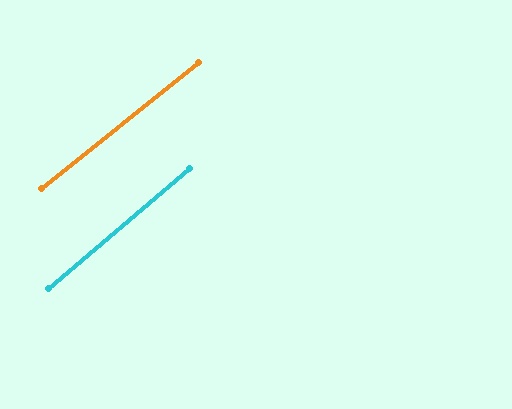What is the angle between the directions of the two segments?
Approximately 2 degrees.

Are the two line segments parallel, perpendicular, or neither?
Parallel — their directions differ by only 1.6°.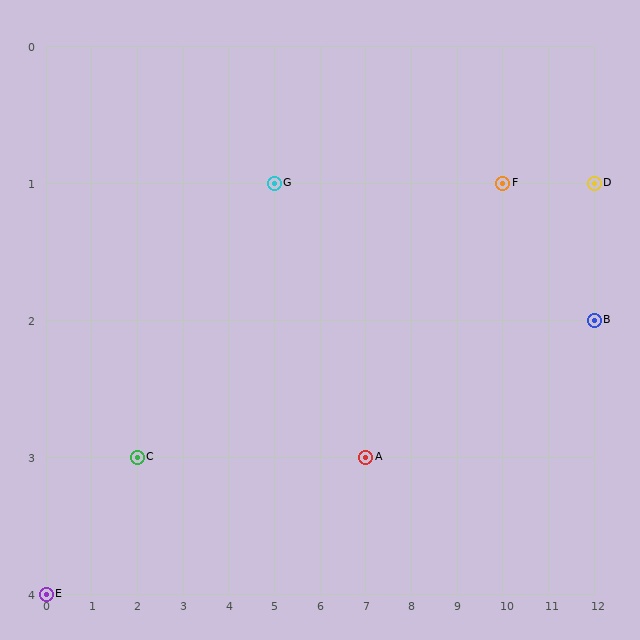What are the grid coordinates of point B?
Point B is at grid coordinates (12, 2).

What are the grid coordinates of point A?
Point A is at grid coordinates (7, 3).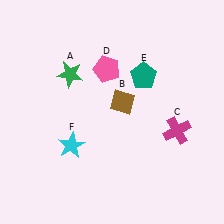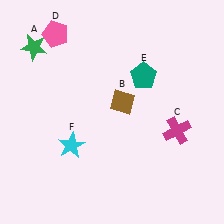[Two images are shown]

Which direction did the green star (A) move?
The green star (A) moved left.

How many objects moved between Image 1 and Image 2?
2 objects moved between the two images.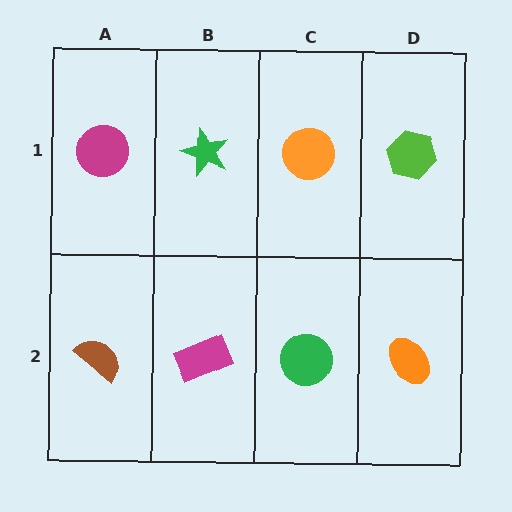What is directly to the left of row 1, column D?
An orange circle.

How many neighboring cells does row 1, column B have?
3.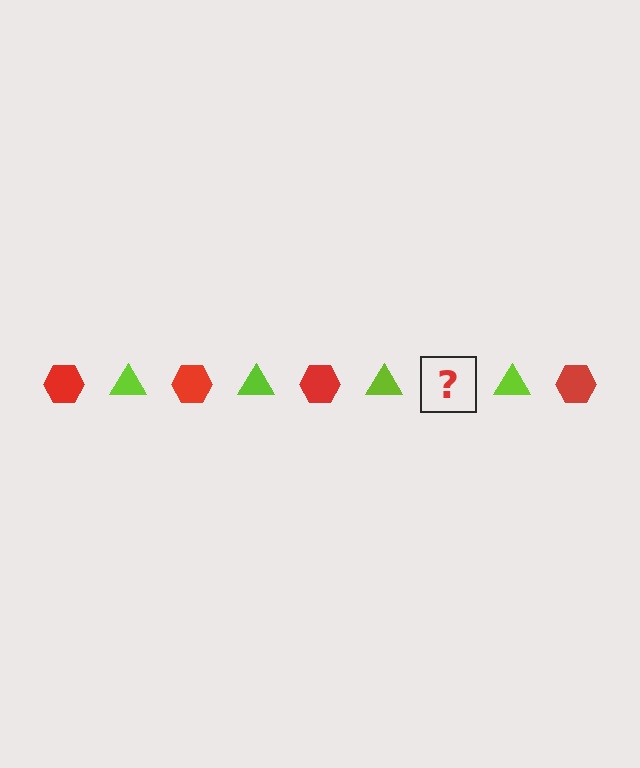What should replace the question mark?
The question mark should be replaced with a red hexagon.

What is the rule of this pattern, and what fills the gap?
The rule is that the pattern alternates between red hexagon and lime triangle. The gap should be filled with a red hexagon.